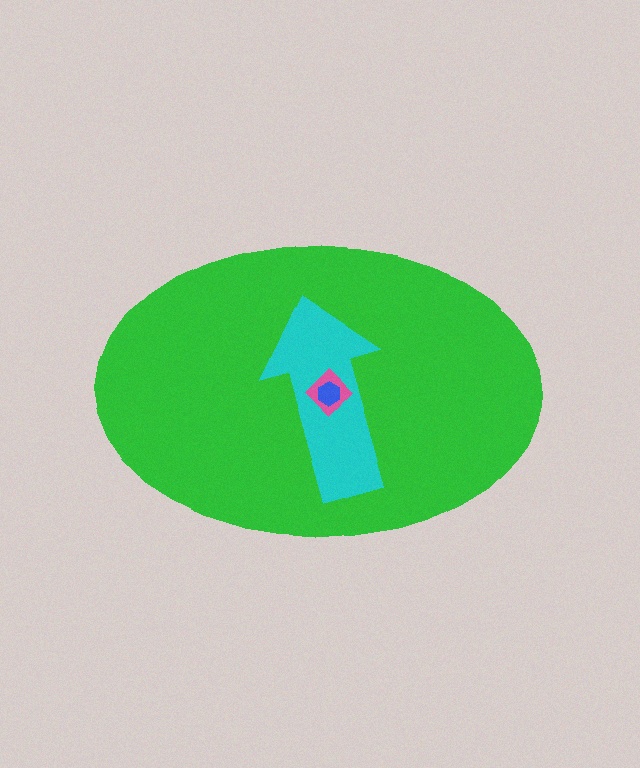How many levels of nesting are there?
4.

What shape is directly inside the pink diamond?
The blue hexagon.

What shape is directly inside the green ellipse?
The cyan arrow.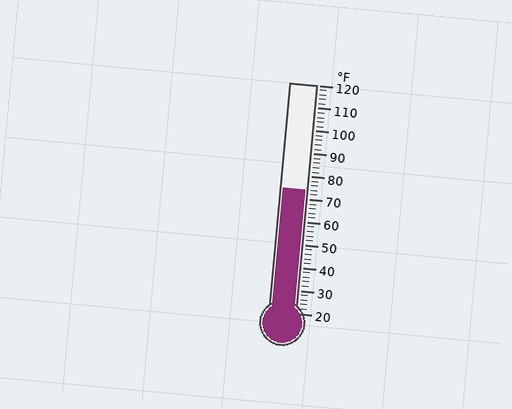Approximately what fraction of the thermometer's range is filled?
The thermometer is filled to approximately 55% of its range.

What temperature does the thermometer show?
The thermometer shows approximately 74°F.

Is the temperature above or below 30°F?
The temperature is above 30°F.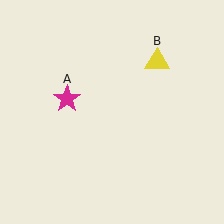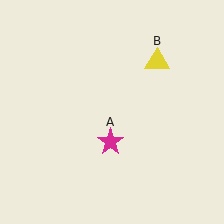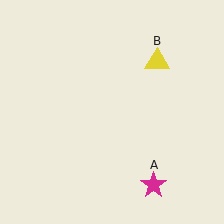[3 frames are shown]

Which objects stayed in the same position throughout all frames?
Yellow triangle (object B) remained stationary.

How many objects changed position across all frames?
1 object changed position: magenta star (object A).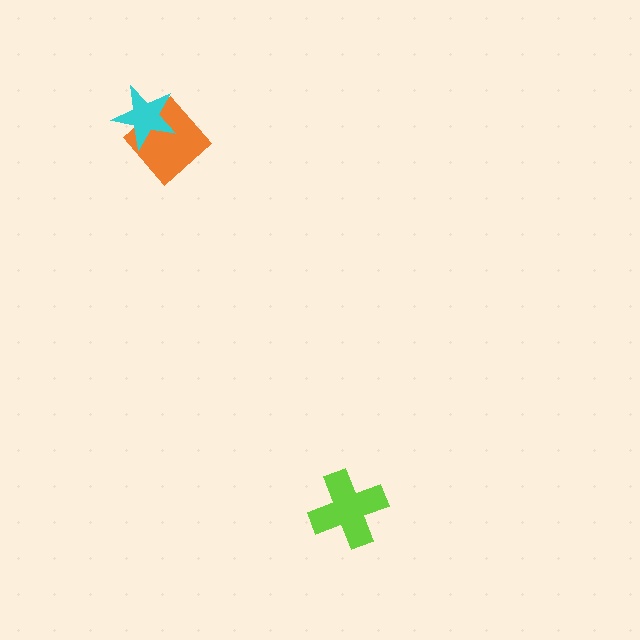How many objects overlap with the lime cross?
0 objects overlap with the lime cross.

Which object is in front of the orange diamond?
The cyan star is in front of the orange diamond.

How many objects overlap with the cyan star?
1 object overlaps with the cyan star.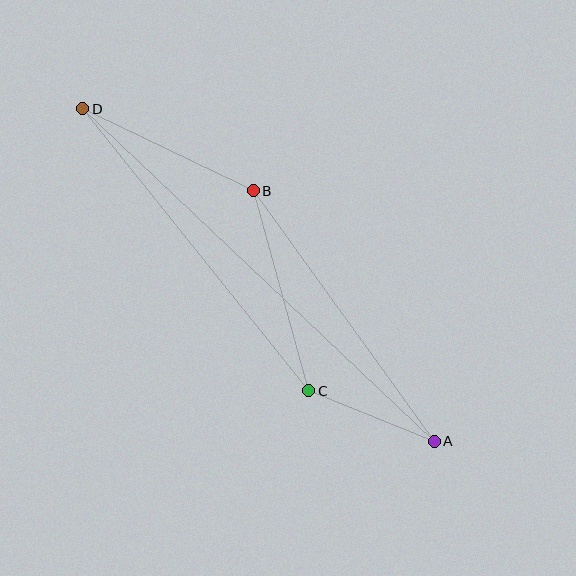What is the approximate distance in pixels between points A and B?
The distance between A and B is approximately 309 pixels.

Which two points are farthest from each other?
Points A and D are farthest from each other.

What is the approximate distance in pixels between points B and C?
The distance between B and C is approximately 208 pixels.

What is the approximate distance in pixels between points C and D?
The distance between C and D is approximately 361 pixels.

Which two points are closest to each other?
Points A and C are closest to each other.